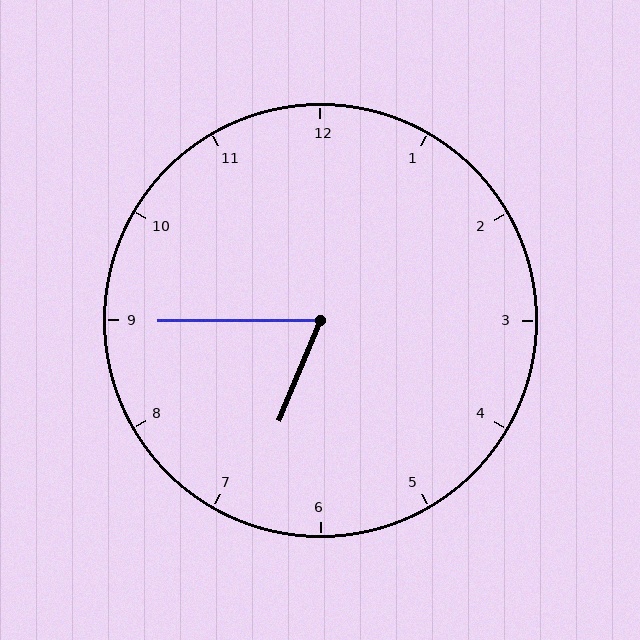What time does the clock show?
6:45.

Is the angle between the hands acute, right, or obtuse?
It is acute.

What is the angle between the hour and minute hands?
Approximately 68 degrees.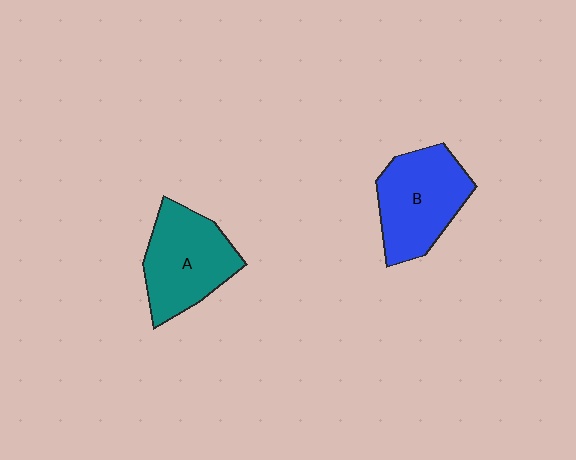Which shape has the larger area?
Shape B (blue).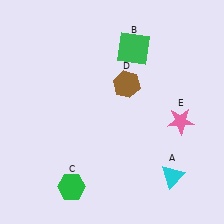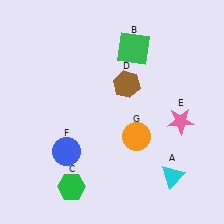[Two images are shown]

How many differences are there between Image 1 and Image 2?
There are 2 differences between the two images.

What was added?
A blue circle (F), an orange circle (G) were added in Image 2.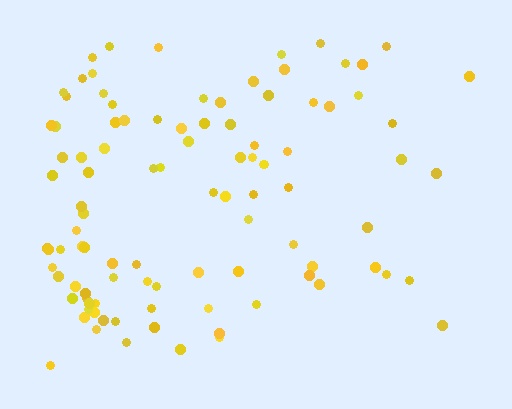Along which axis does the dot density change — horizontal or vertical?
Horizontal.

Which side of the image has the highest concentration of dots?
The left.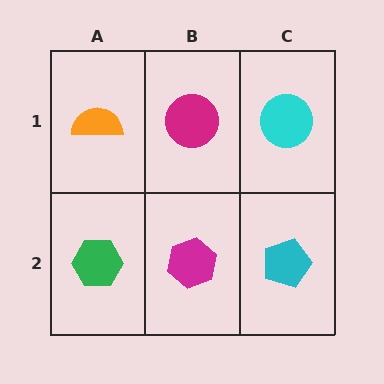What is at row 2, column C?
A cyan pentagon.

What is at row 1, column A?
An orange semicircle.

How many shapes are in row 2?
3 shapes.